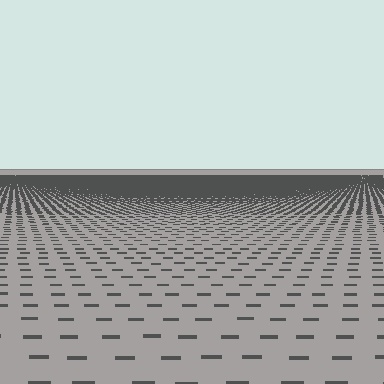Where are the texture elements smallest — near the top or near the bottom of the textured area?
Near the top.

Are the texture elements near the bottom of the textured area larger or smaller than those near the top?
Larger. Near the bottom, elements are closer to the viewer and appear at a bigger on-screen size.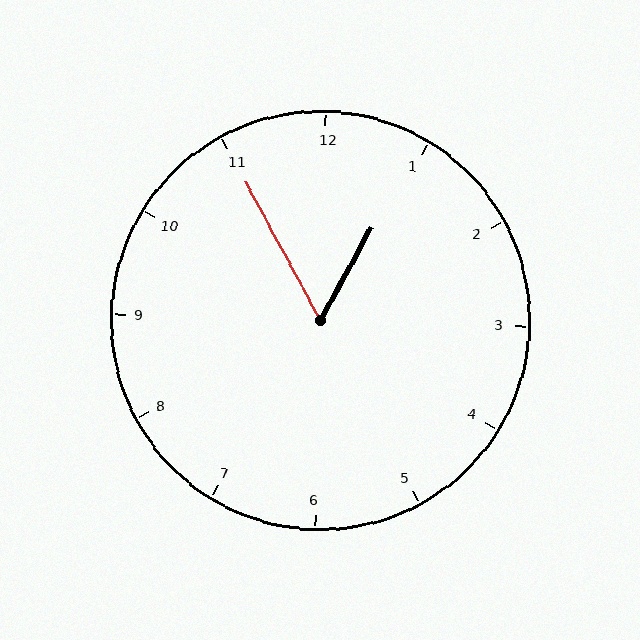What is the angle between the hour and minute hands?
Approximately 58 degrees.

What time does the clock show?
12:55.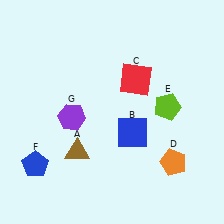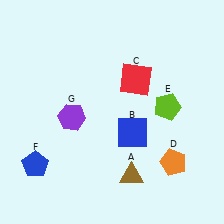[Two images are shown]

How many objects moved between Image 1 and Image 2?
1 object moved between the two images.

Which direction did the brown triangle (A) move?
The brown triangle (A) moved right.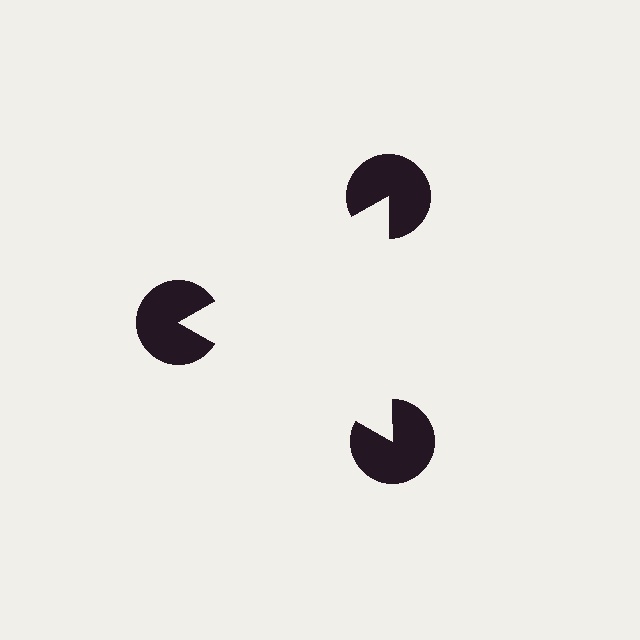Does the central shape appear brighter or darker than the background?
It typically appears slightly brighter than the background, even though no actual brightness change is drawn.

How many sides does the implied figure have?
3 sides.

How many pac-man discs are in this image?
There are 3 — one at each vertex of the illusory triangle.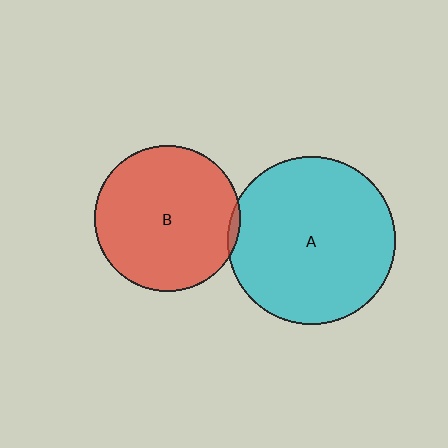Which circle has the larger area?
Circle A (cyan).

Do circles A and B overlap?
Yes.